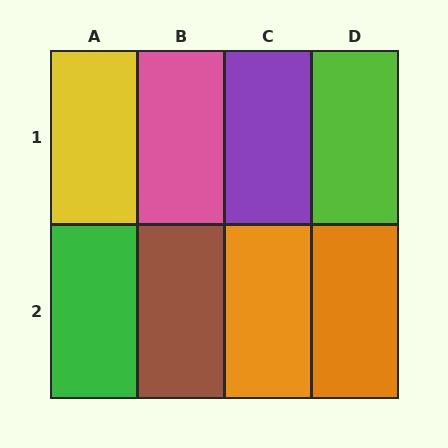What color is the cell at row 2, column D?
Orange.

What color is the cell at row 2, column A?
Green.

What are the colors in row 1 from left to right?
Yellow, pink, purple, lime.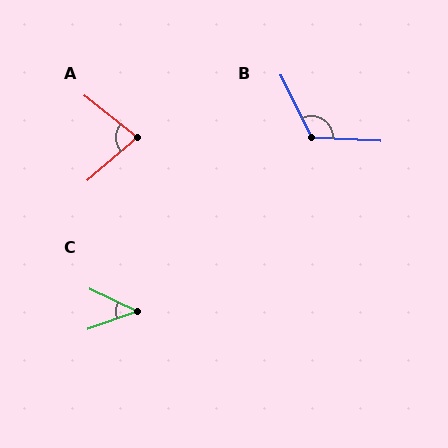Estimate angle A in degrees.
Approximately 79 degrees.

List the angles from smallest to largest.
C (45°), A (79°), B (119°).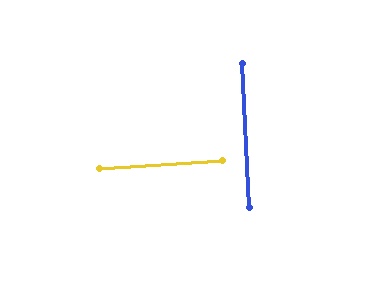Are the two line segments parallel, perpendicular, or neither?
Perpendicular — they meet at approximately 89°.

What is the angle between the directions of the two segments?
Approximately 89 degrees.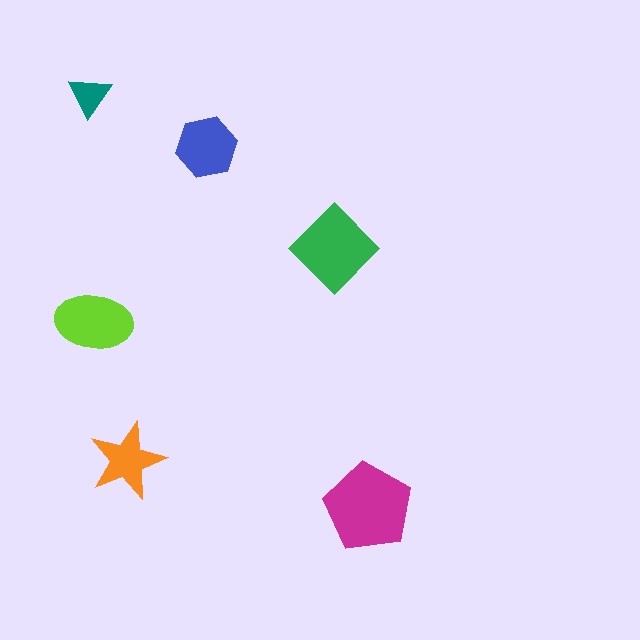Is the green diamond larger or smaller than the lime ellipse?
Larger.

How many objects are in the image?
There are 6 objects in the image.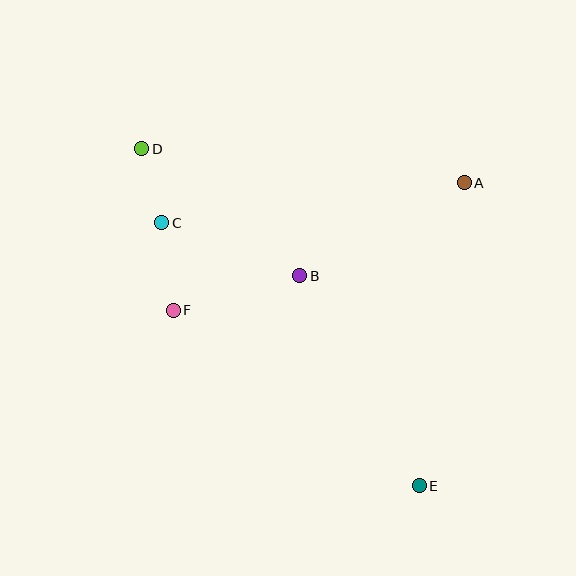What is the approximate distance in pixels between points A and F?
The distance between A and F is approximately 318 pixels.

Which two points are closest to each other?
Points C and D are closest to each other.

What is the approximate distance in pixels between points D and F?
The distance between D and F is approximately 165 pixels.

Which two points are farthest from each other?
Points D and E are farthest from each other.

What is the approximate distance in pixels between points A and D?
The distance between A and D is approximately 324 pixels.